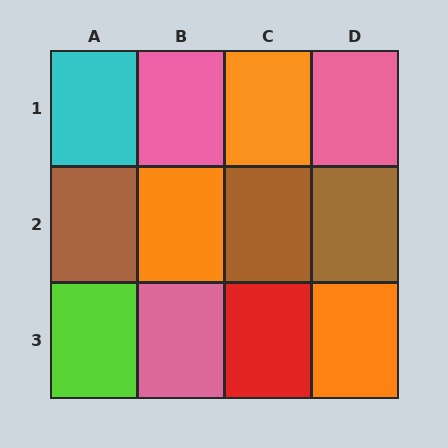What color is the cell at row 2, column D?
Brown.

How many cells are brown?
3 cells are brown.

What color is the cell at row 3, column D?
Orange.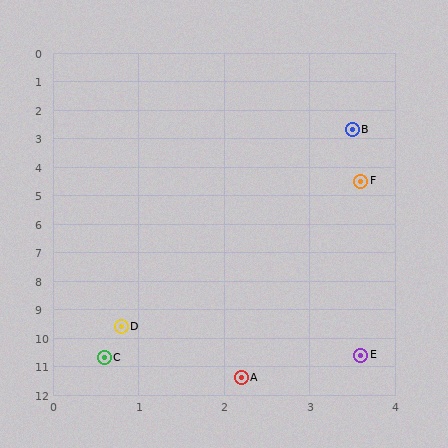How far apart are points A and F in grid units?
Points A and F are about 7.0 grid units apart.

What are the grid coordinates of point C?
Point C is at approximately (0.6, 10.7).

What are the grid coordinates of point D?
Point D is at approximately (0.8, 9.6).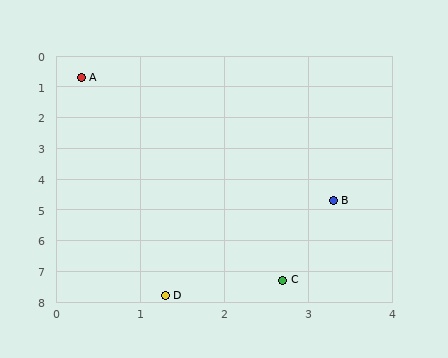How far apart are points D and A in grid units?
Points D and A are about 7.2 grid units apart.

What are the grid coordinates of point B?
Point B is at approximately (3.3, 4.7).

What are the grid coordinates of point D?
Point D is at approximately (1.3, 7.8).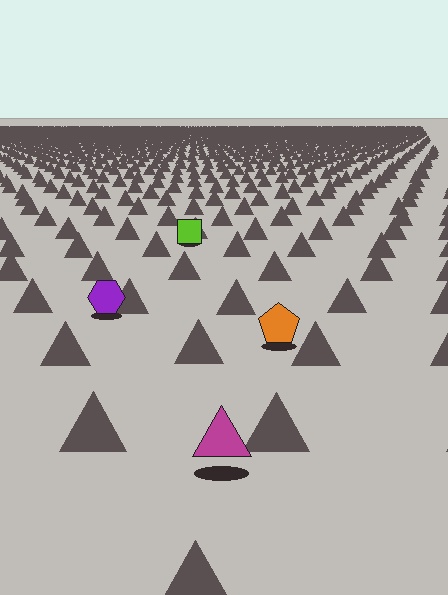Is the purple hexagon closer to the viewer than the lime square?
Yes. The purple hexagon is closer — you can tell from the texture gradient: the ground texture is coarser near it.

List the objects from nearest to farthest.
From nearest to farthest: the magenta triangle, the orange pentagon, the purple hexagon, the lime square.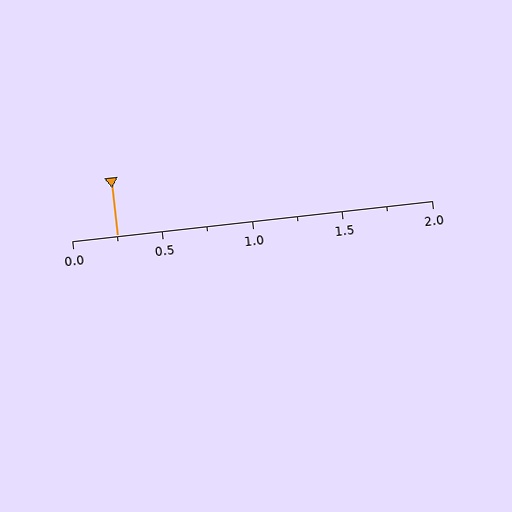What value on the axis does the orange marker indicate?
The marker indicates approximately 0.25.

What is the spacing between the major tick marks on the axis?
The major ticks are spaced 0.5 apart.